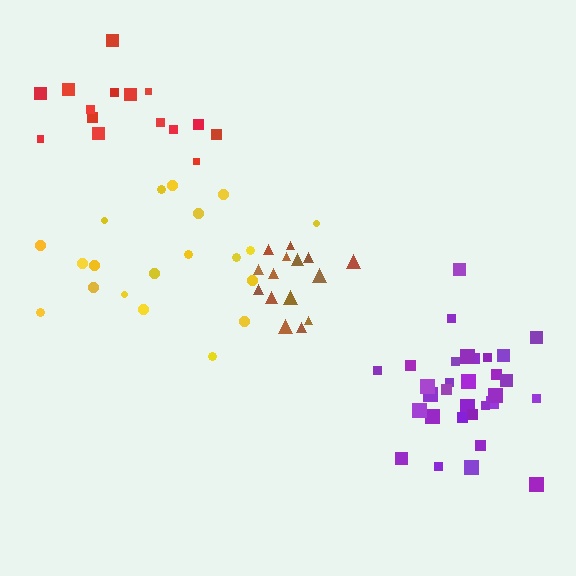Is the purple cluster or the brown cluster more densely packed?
Brown.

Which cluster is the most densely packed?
Brown.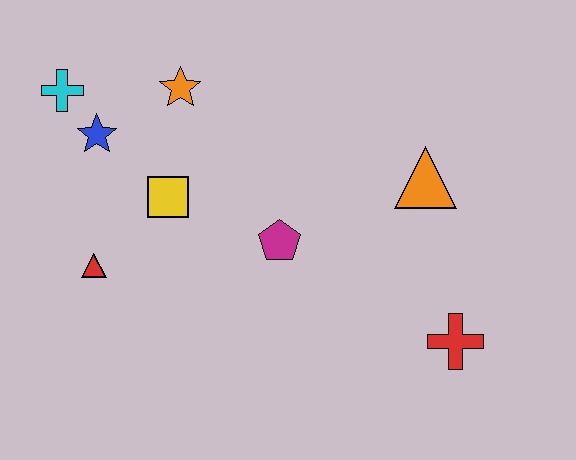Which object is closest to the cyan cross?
The blue star is closest to the cyan cross.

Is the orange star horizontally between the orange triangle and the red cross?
No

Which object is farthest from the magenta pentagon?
The cyan cross is farthest from the magenta pentagon.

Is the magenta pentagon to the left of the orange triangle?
Yes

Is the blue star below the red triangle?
No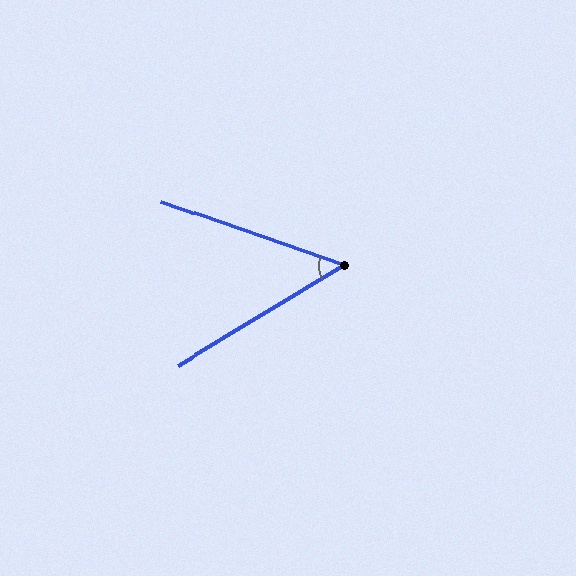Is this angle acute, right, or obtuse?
It is acute.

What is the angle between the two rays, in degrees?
Approximately 50 degrees.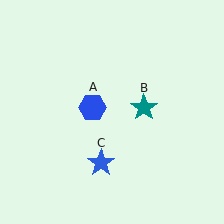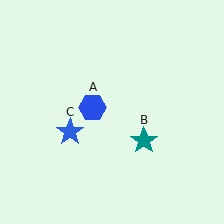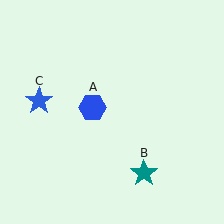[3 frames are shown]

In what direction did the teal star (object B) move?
The teal star (object B) moved down.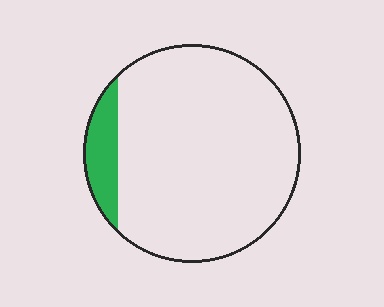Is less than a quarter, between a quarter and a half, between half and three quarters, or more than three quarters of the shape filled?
Less than a quarter.